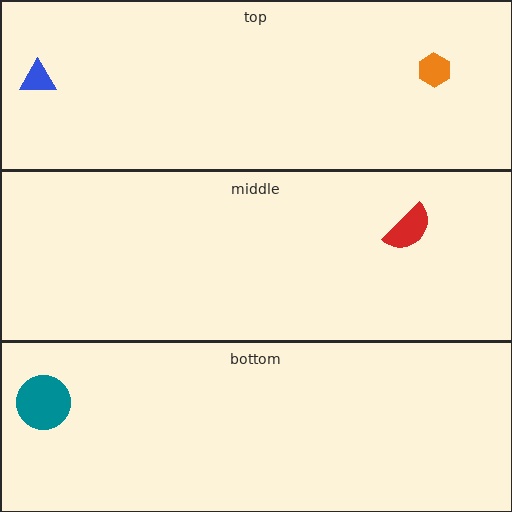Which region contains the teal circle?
The bottom region.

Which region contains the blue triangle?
The top region.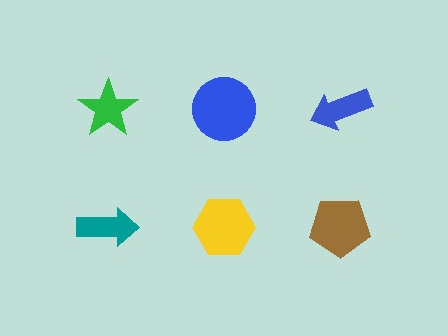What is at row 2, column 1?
A teal arrow.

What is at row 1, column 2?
A blue circle.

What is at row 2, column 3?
A brown pentagon.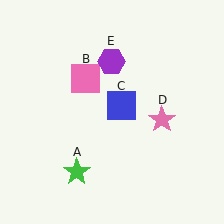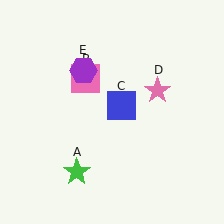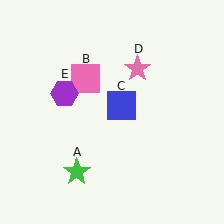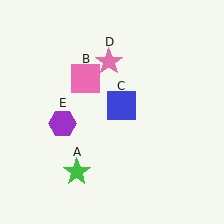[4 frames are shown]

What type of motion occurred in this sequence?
The pink star (object D), purple hexagon (object E) rotated counterclockwise around the center of the scene.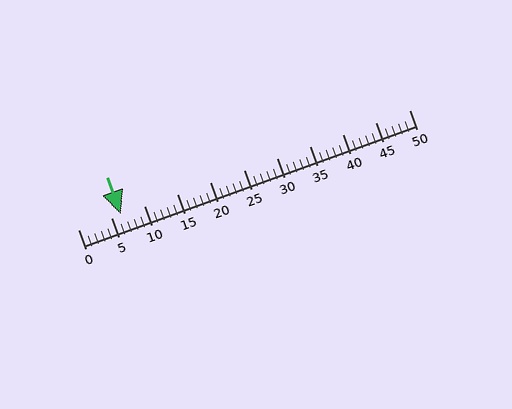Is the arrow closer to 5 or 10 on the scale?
The arrow is closer to 5.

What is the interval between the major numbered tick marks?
The major tick marks are spaced 5 units apart.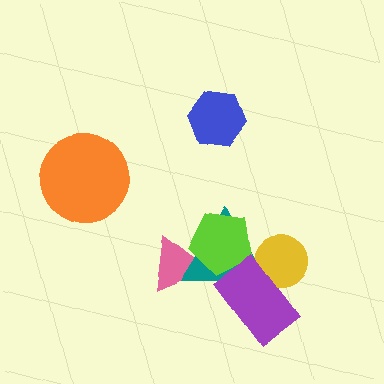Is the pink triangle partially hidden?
Yes, it is partially covered by another shape.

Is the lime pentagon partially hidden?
No, no other shape covers it.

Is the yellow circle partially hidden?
Yes, it is partially covered by another shape.